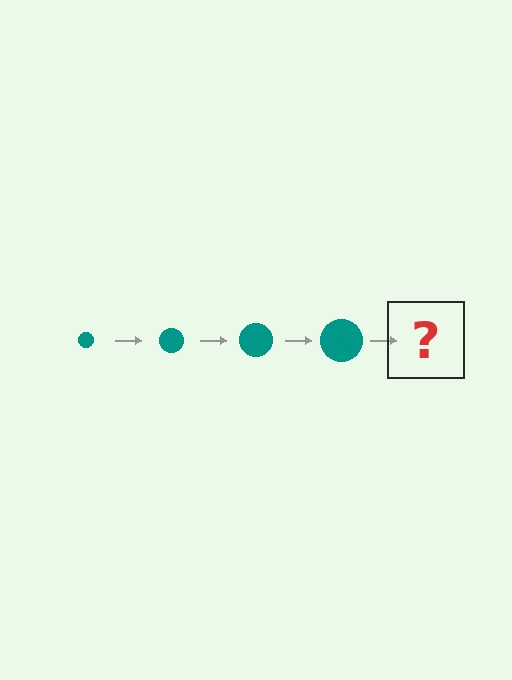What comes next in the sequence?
The next element should be a teal circle, larger than the previous one.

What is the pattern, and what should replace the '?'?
The pattern is that the circle gets progressively larger each step. The '?' should be a teal circle, larger than the previous one.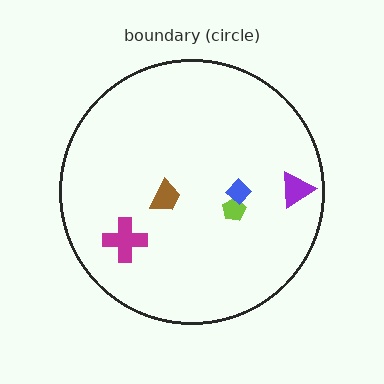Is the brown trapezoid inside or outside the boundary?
Inside.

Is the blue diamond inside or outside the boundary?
Inside.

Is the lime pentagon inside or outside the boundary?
Inside.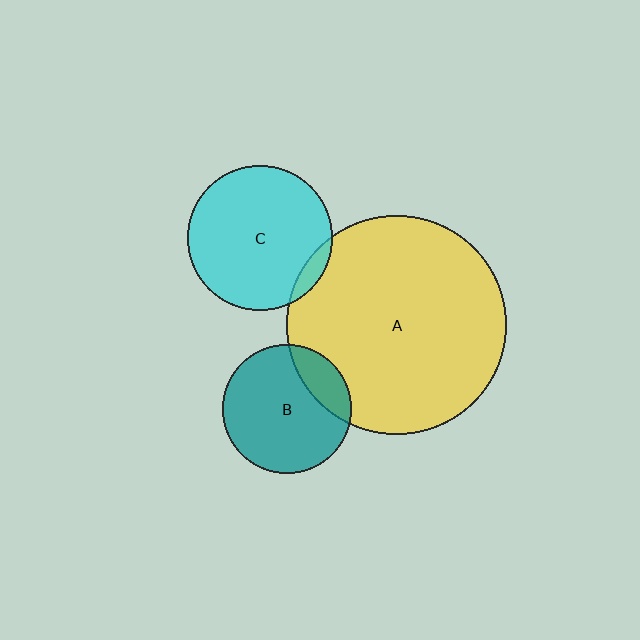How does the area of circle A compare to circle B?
Approximately 2.9 times.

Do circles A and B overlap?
Yes.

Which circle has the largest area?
Circle A (yellow).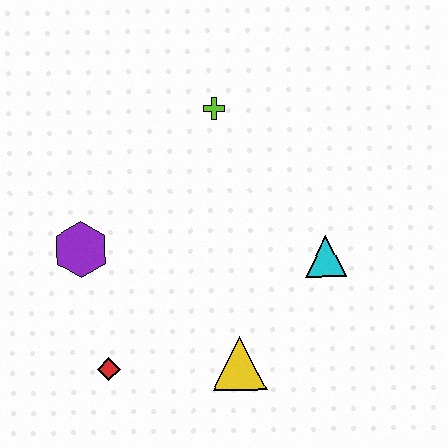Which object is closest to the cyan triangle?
The yellow triangle is closest to the cyan triangle.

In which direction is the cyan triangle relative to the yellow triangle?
The cyan triangle is above the yellow triangle.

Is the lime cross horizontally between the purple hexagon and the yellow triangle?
Yes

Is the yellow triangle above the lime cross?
No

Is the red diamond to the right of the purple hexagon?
Yes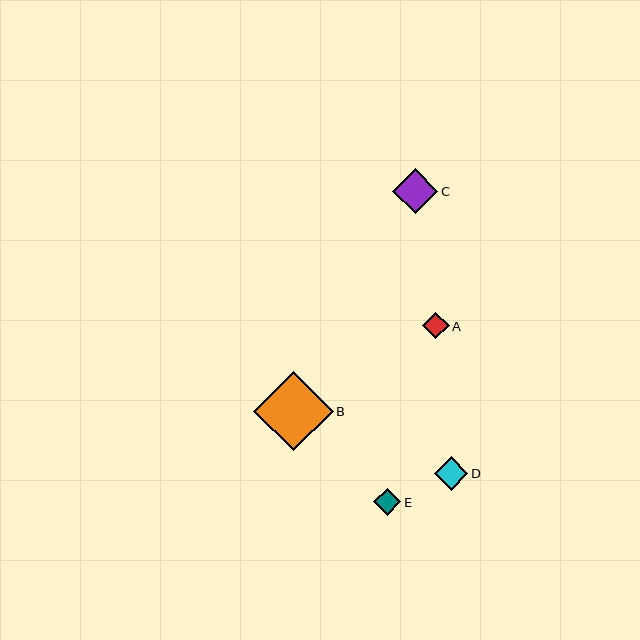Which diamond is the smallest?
Diamond A is the smallest with a size of approximately 27 pixels.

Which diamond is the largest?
Diamond B is the largest with a size of approximately 80 pixels.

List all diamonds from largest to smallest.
From largest to smallest: B, C, D, E, A.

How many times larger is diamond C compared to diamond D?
Diamond C is approximately 1.3 times the size of diamond D.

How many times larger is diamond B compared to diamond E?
Diamond B is approximately 2.9 times the size of diamond E.